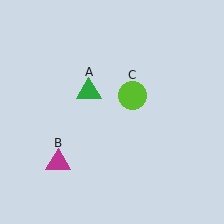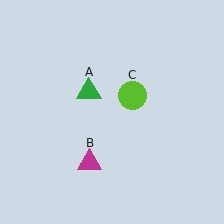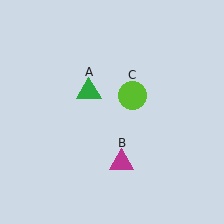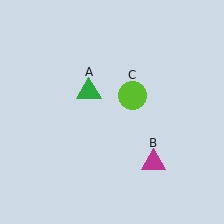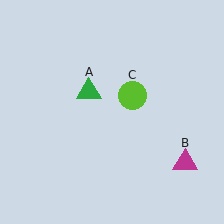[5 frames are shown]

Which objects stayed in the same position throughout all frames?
Green triangle (object A) and lime circle (object C) remained stationary.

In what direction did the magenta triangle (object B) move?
The magenta triangle (object B) moved right.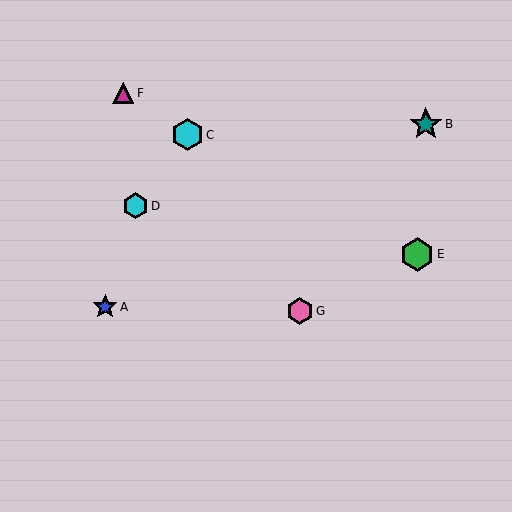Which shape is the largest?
The green hexagon (labeled E) is the largest.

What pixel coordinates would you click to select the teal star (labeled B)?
Click at (426, 124) to select the teal star B.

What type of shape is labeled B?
Shape B is a teal star.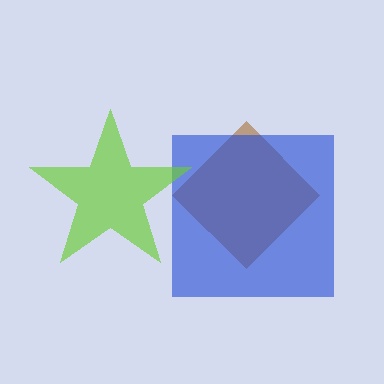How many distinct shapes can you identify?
There are 3 distinct shapes: a brown diamond, a blue square, a lime star.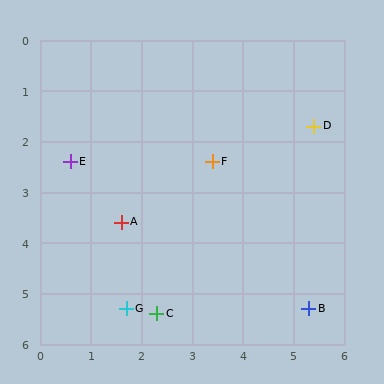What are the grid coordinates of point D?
Point D is at approximately (5.4, 1.7).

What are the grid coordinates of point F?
Point F is at approximately (3.4, 2.4).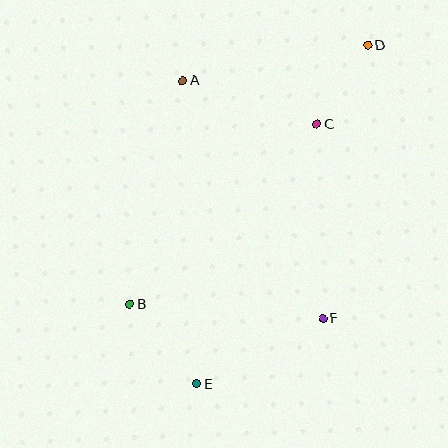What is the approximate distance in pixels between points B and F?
The distance between B and F is approximately 194 pixels.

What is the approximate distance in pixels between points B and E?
The distance between B and E is approximately 104 pixels.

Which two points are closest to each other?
Points C and D are closest to each other.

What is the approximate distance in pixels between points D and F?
The distance between D and F is approximately 277 pixels.